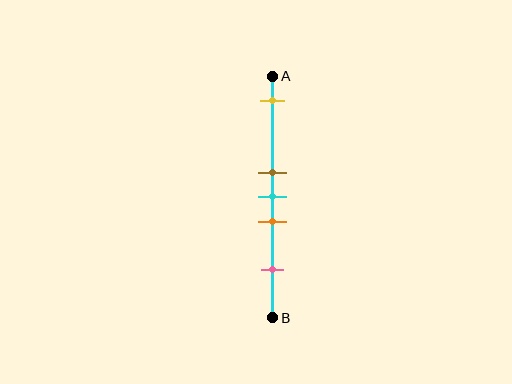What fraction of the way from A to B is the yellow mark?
The yellow mark is approximately 10% (0.1) of the way from A to B.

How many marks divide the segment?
There are 5 marks dividing the segment.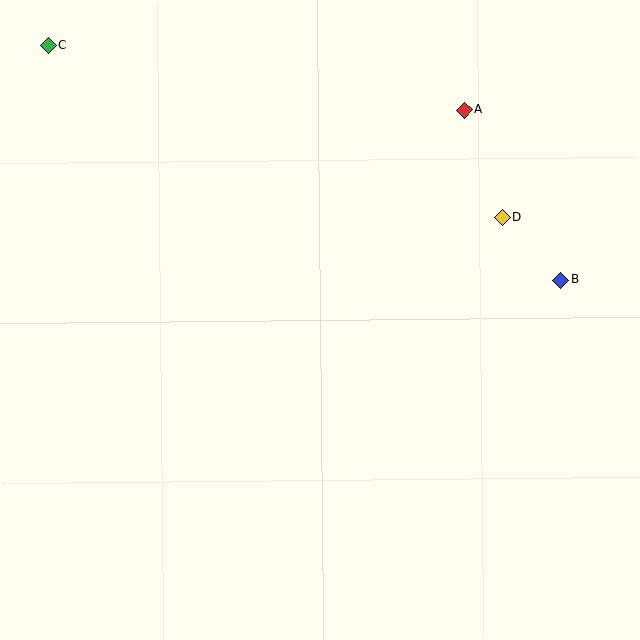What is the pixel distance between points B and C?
The distance between B and C is 563 pixels.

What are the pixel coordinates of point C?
Point C is at (49, 45).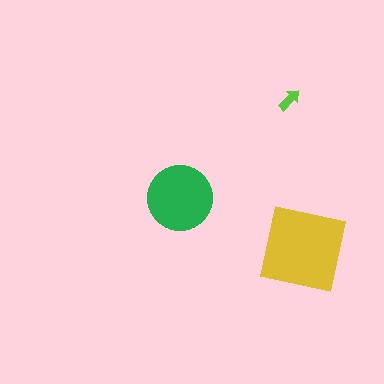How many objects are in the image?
There are 3 objects in the image.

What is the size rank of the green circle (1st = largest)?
2nd.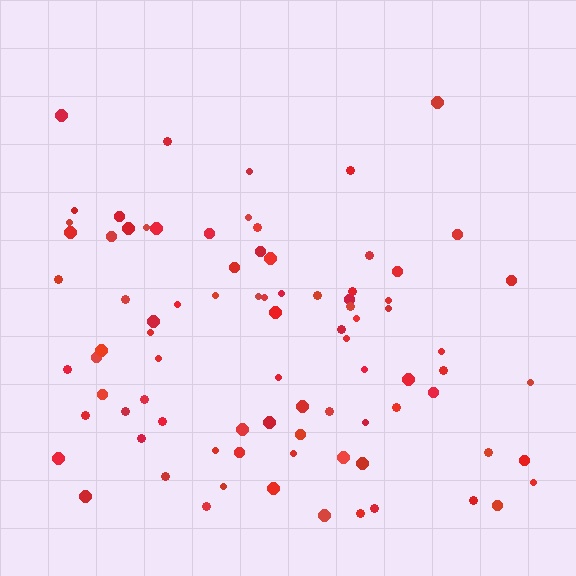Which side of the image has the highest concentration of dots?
The bottom.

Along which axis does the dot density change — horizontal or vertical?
Vertical.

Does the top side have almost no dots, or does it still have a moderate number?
Still a moderate number, just noticeably fewer than the bottom.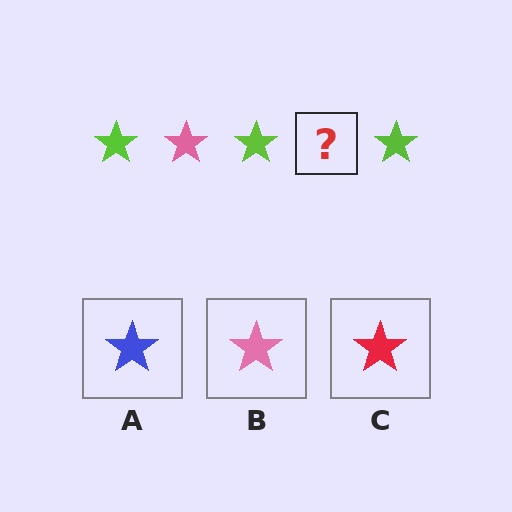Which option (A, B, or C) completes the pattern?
B.